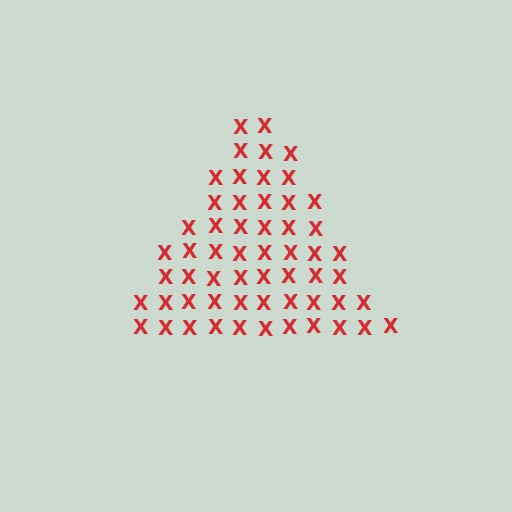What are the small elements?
The small elements are letter X's.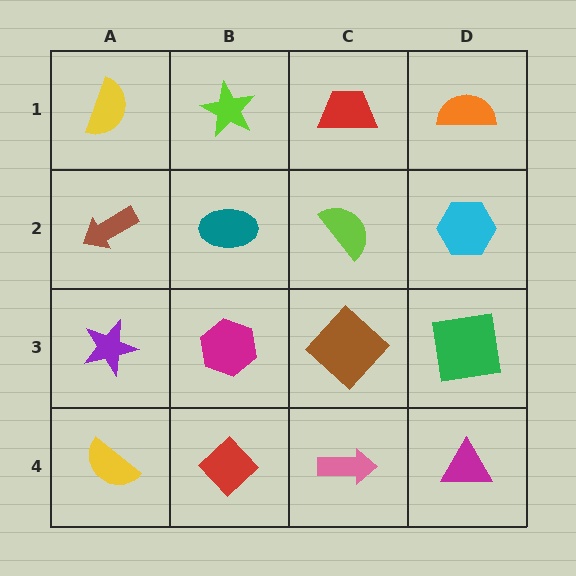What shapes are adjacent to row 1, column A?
A brown arrow (row 2, column A), a lime star (row 1, column B).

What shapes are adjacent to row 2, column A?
A yellow semicircle (row 1, column A), a purple star (row 3, column A), a teal ellipse (row 2, column B).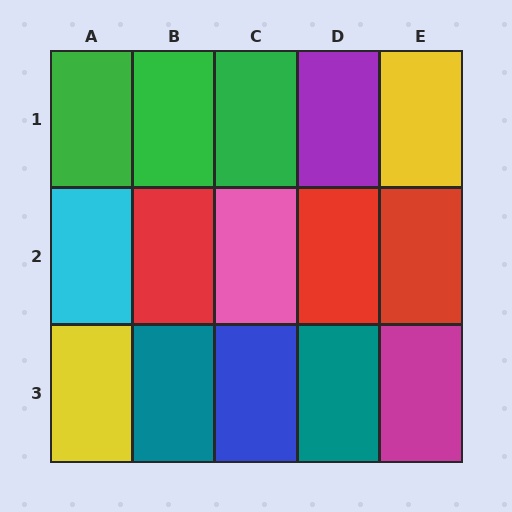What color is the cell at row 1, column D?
Purple.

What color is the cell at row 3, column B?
Teal.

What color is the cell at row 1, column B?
Green.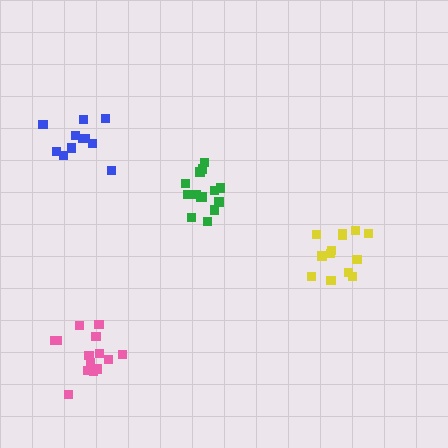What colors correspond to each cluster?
The clusters are colored: green, yellow, pink, blue.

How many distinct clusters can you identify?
There are 4 distinct clusters.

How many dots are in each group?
Group 1: 14 dots, Group 2: 13 dots, Group 3: 14 dots, Group 4: 11 dots (52 total).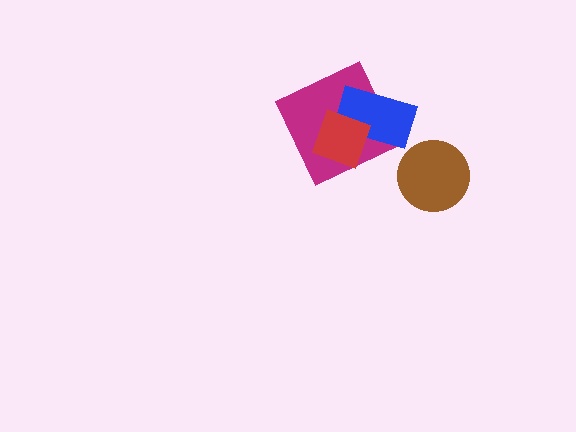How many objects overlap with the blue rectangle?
2 objects overlap with the blue rectangle.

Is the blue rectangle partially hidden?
Yes, it is partially covered by another shape.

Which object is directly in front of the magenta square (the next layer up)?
The blue rectangle is directly in front of the magenta square.